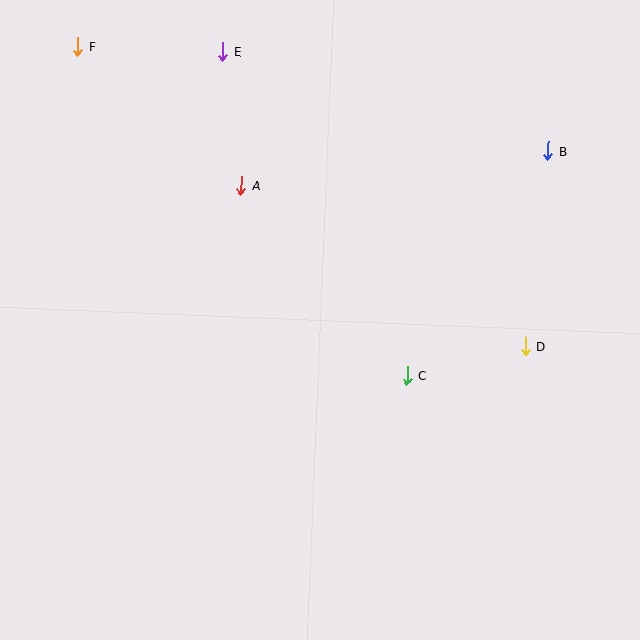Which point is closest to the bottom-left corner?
Point C is closest to the bottom-left corner.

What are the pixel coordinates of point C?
Point C is at (407, 375).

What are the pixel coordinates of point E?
Point E is at (223, 52).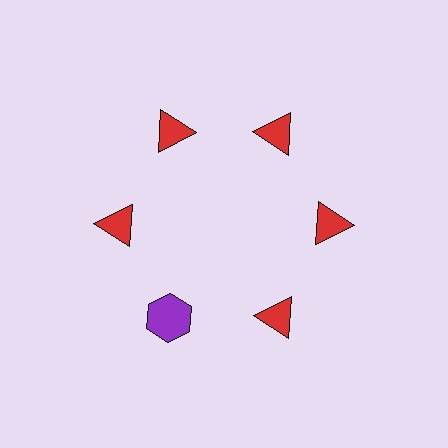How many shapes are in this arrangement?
There are 6 shapes arranged in a ring pattern.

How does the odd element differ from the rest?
It differs in both color (purple instead of red) and shape (hexagon instead of triangle).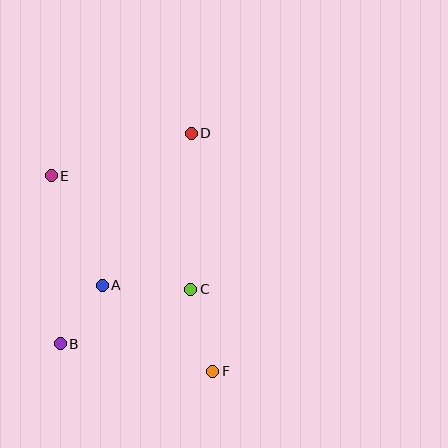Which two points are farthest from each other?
Points E and F are farthest from each other.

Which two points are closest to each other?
Points A and B are closest to each other.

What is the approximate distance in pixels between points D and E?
The distance between D and E is approximately 146 pixels.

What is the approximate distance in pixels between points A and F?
The distance between A and F is approximately 140 pixels.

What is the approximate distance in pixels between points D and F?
The distance between D and F is approximately 239 pixels.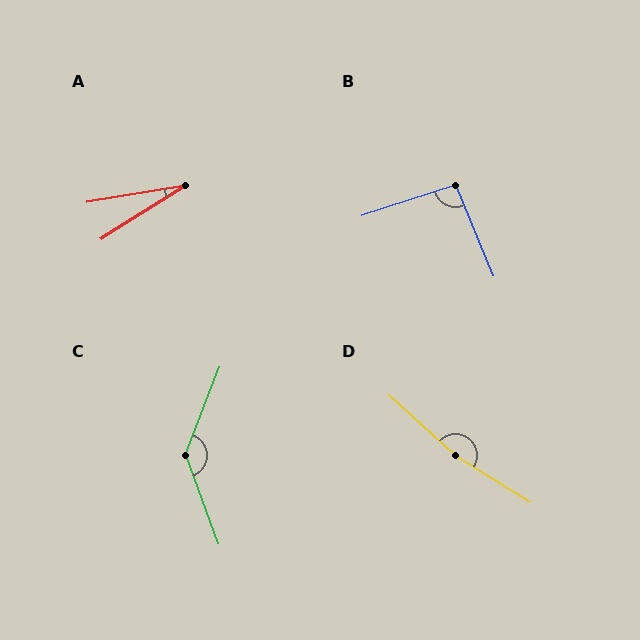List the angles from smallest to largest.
A (23°), B (94°), C (138°), D (170°).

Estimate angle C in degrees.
Approximately 138 degrees.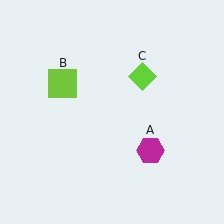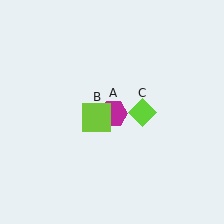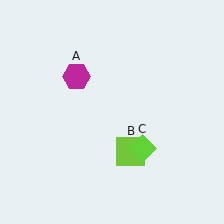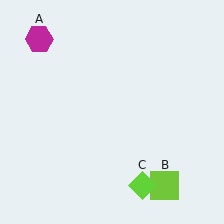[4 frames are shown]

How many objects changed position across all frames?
3 objects changed position: magenta hexagon (object A), lime square (object B), lime diamond (object C).